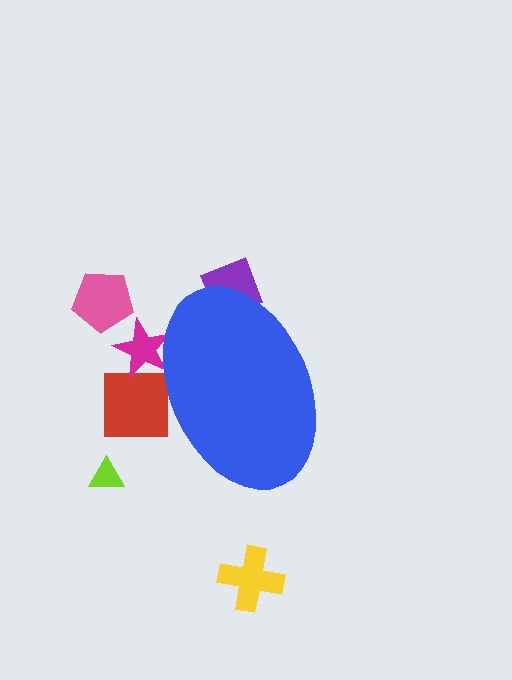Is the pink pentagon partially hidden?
No, the pink pentagon is fully visible.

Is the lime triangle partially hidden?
No, the lime triangle is fully visible.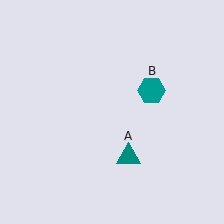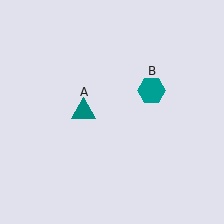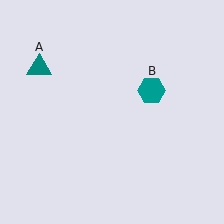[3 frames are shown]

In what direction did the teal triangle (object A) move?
The teal triangle (object A) moved up and to the left.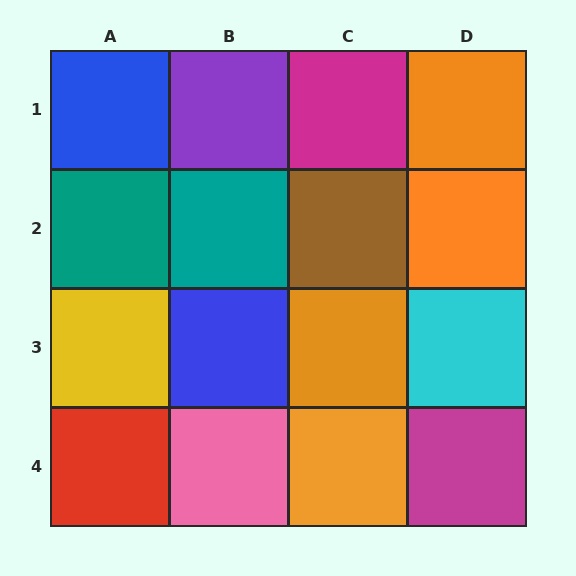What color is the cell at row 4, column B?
Pink.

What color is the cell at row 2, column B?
Teal.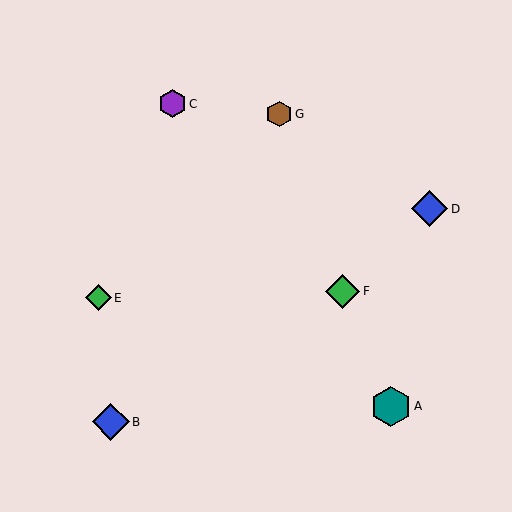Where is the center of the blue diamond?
The center of the blue diamond is at (429, 209).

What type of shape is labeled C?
Shape C is a purple hexagon.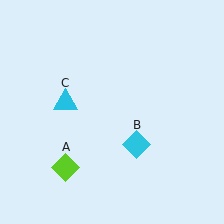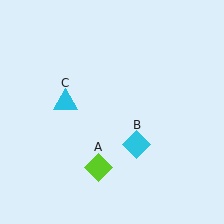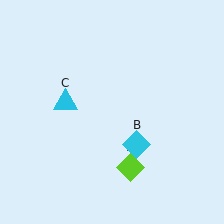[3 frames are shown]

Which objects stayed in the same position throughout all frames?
Cyan diamond (object B) and cyan triangle (object C) remained stationary.